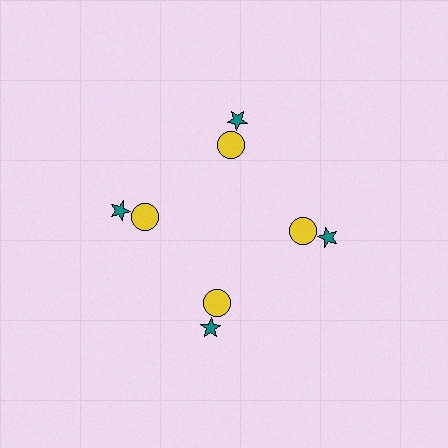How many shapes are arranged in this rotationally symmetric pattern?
There are 8 shapes, arranged in 4 groups of 2.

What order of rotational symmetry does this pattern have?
This pattern has 4-fold rotational symmetry.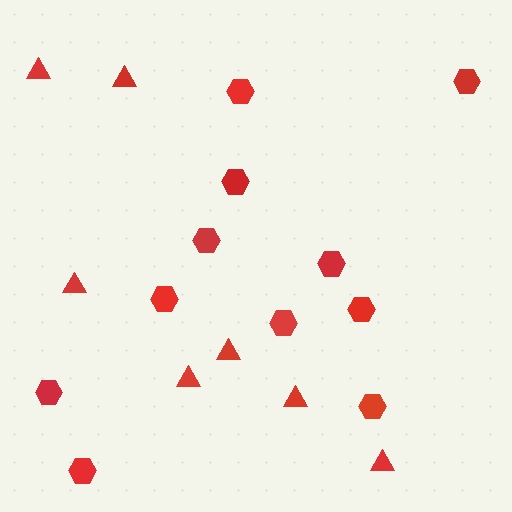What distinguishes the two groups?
There are 2 groups: one group of hexagons (11) and one group of triangles (7).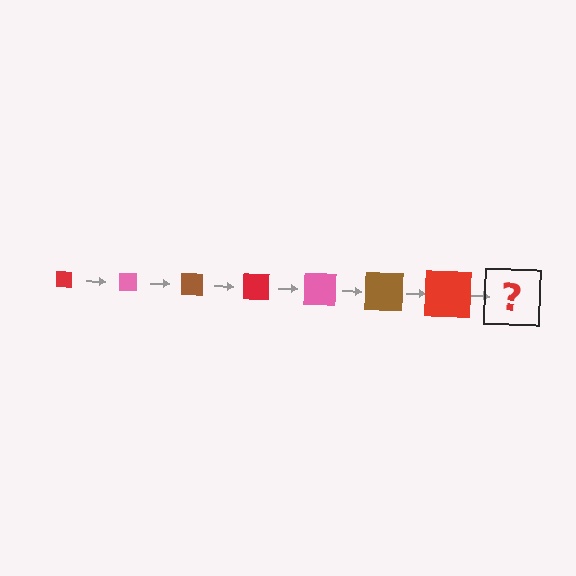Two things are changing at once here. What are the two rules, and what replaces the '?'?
The two rules are that the square grows larger each step and the color cycles through red, pink, and brown. The '?' should be a pink square, larger than the previous one.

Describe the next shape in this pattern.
It should be a pink square, larger than the previous one.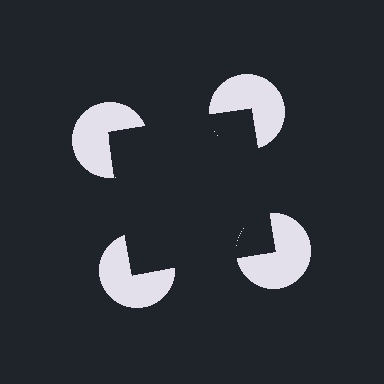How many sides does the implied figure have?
4 sides.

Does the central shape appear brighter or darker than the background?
It typically appears slightly darker than the background, even though no actual brightness change is drawn.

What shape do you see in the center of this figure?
An illusory square — its edges are inferred from the aligned wedge cuts in the pac-man discs, not physically drawn.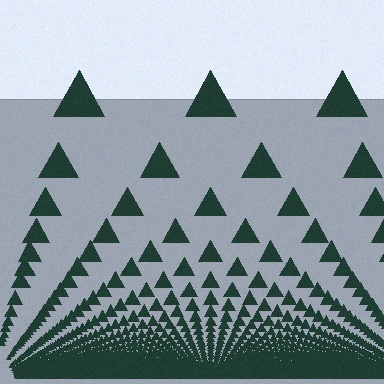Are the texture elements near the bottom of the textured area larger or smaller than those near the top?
Smaller. The gradient is inverted — elements near the bottom are smaller and denser.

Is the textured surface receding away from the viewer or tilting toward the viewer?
The surface appears to tilt toward the viewer. Texture elements get larger and sparser toward the top.